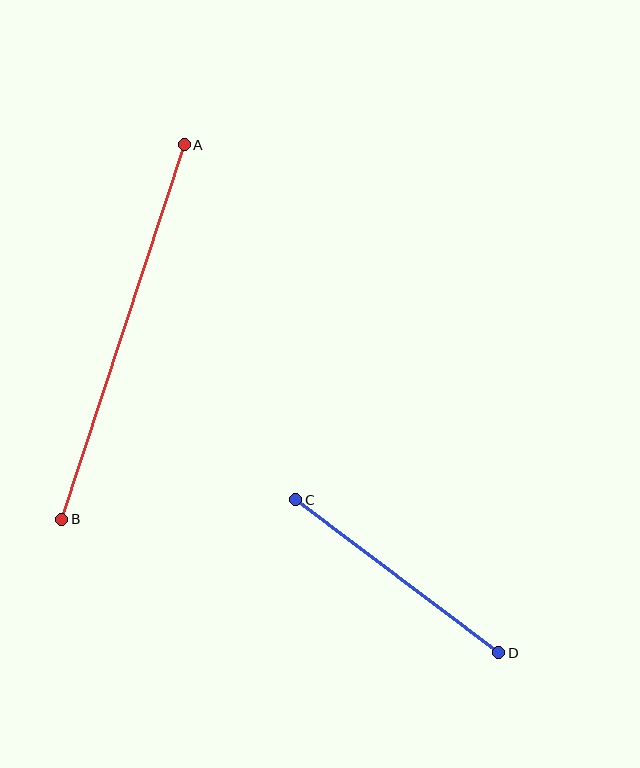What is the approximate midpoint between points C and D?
The midpoint is at approximately (397, 576) pixels.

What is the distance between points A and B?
The distance is approximately 394 pixels.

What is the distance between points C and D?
The distance is approximately 254 pixels.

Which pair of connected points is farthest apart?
Points A and B are farthest apart.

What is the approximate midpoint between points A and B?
The midpoint is at approximately (123, 332) pixels.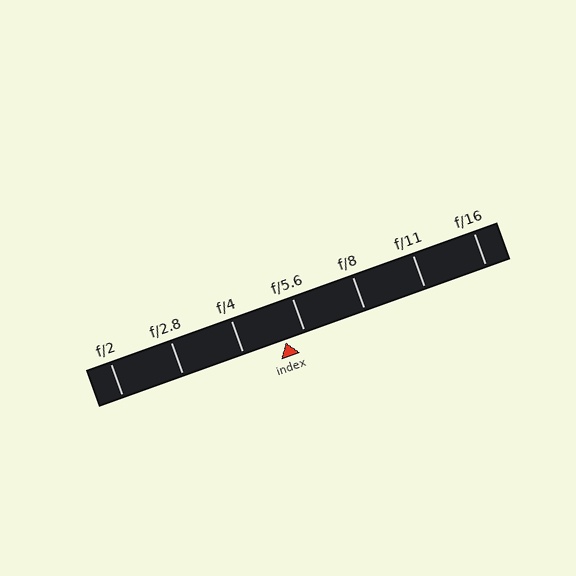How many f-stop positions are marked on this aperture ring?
There are 7 f-stop positions marked.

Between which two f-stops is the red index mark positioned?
The index mark is between f/4 and f/5.6.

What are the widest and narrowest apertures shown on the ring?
The widest aperture shown is f/2 and the narrowest is f/16.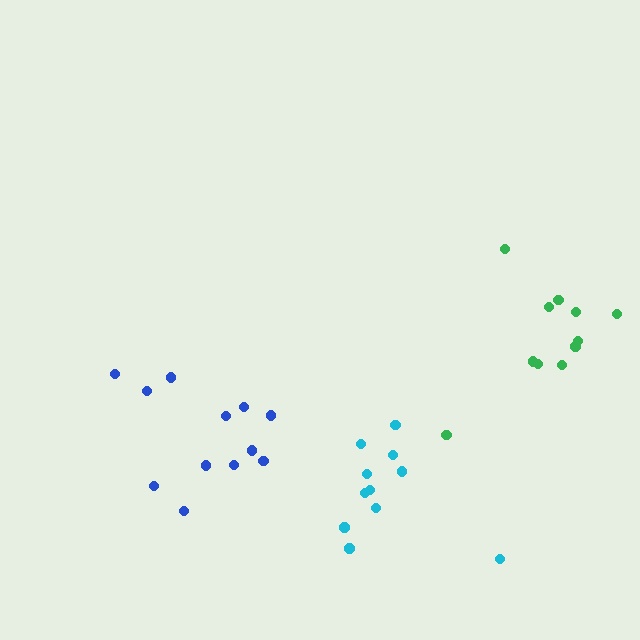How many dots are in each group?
Group 1: 11 dots, Group 2: 11 dots, Group 3: 12 dots (34 total).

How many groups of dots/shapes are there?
There are 3 groups.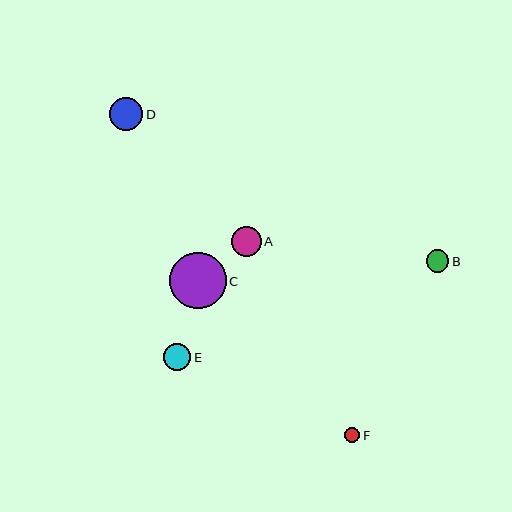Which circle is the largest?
Circle C is the largest with a size of approximately 57 pixels.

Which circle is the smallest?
Circle F is the smallest with a size of approximately 16 pixels.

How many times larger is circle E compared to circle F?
Circle E is approximately 1.8 times the size of circle F.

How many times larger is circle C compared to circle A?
Circle C is approximately 1.9 times the size of circle A.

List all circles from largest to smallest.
From largest to smallest: C, D, A, E, B, F.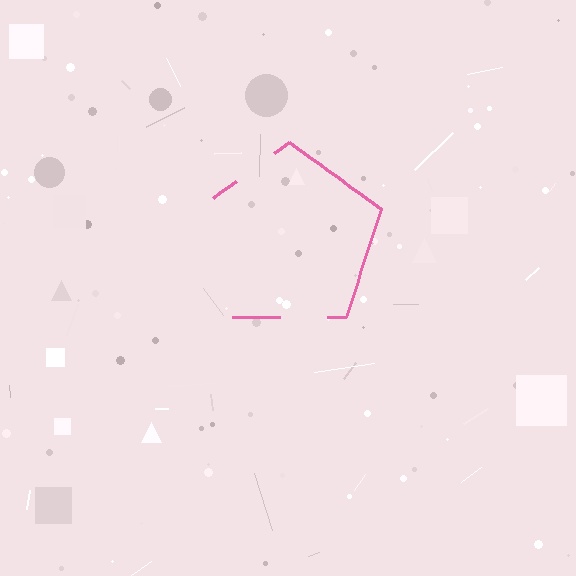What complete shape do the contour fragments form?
The contour fragments form a pentagon.